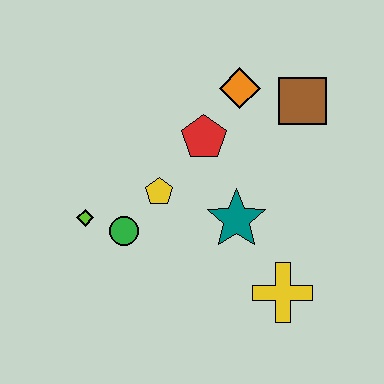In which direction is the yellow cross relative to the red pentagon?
The yellow cross is below the red pentagon.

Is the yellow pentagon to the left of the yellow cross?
Yes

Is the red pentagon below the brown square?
Yes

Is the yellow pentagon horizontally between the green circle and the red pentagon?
Yes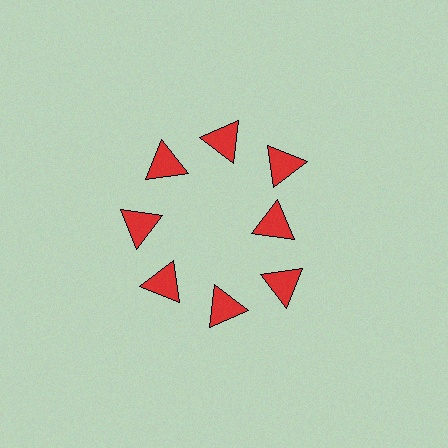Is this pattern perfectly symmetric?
No. The 8 red triangles are arranged in a ring, but one element near the 3 o'clock position is pulled inward toward the center, breaking the 8-fold rotational symmetry.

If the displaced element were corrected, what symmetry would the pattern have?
It would have 8-fold rotational symmetry — the pattern would map onto itself every 45 degrees.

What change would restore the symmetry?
The symmetry would be restored by moving it outward, back onto the ring so that all 8 triangles sit at equal angles and equal distance from the center.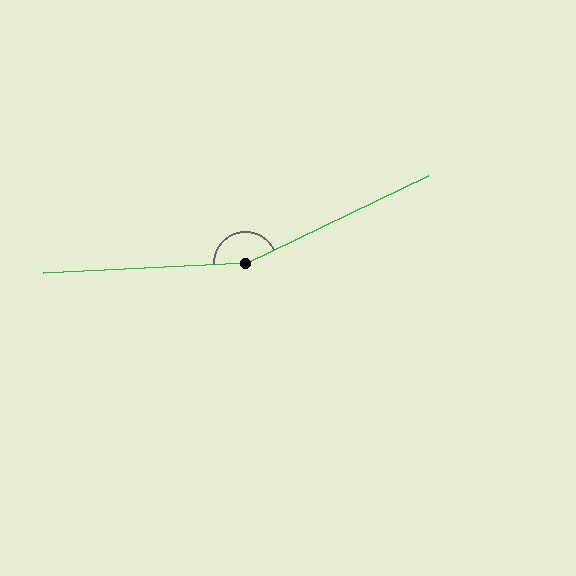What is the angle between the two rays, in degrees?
Approximately 157 degrees.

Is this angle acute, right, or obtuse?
It is obtuse.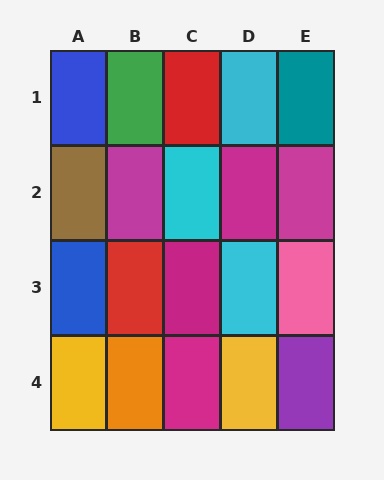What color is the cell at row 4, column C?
Magenta.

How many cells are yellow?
2 cells are yellow.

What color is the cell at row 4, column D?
Yellow.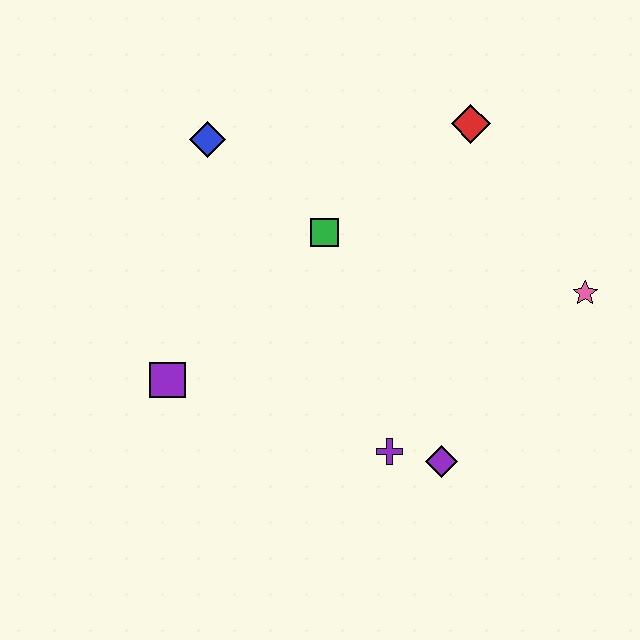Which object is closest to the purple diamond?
The purple cross is closest to the purple diamond.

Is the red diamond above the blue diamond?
Yes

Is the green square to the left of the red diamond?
Yes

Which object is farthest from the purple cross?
The blue diamond is farthest from the purple cross.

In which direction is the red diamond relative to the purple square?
The red diamond is to the right of the purple square.